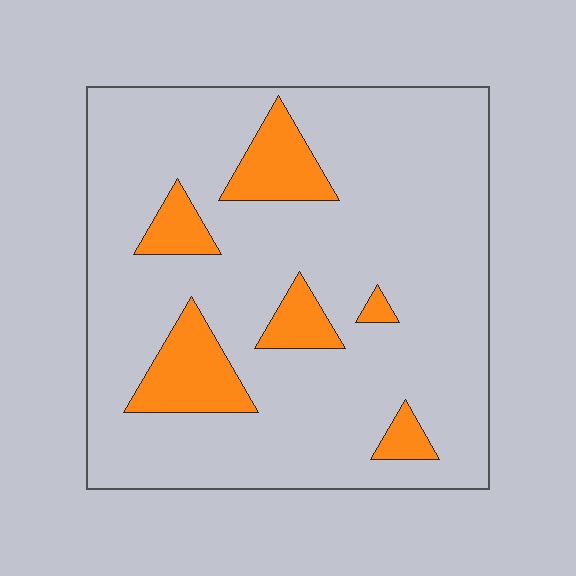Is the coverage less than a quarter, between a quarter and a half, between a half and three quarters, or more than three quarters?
Less than a quarter.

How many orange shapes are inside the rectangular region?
6.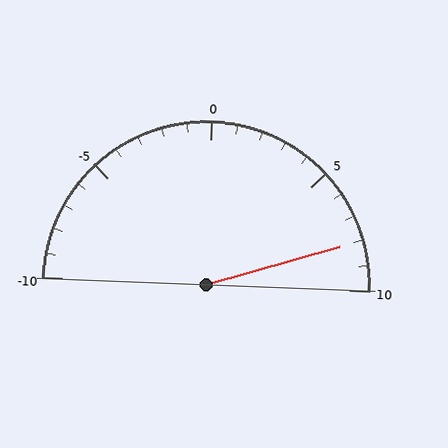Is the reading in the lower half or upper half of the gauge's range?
The reading is in the upper half of the range (-10 to 10).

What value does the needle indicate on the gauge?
The needle indicates approximately 8.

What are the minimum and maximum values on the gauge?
The gauge ranges from -10 to 10.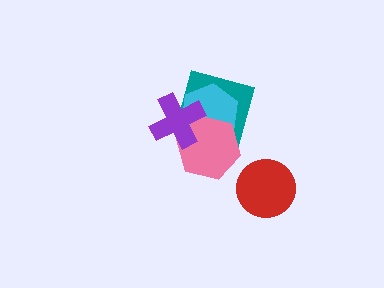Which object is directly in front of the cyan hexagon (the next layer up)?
The pink hexagon is directly in front of the cyan hexagon.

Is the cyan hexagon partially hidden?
Yes, it is partially covered by another shape.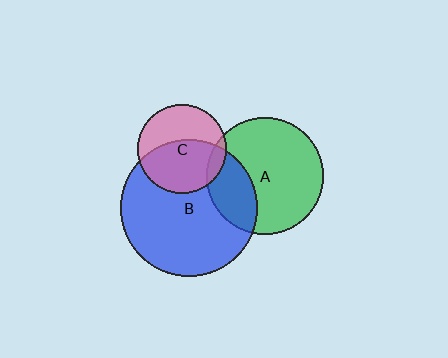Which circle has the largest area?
Circle B (blue).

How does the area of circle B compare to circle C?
Approximately 2.4 times.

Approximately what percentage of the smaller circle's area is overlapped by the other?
Approximately 25%.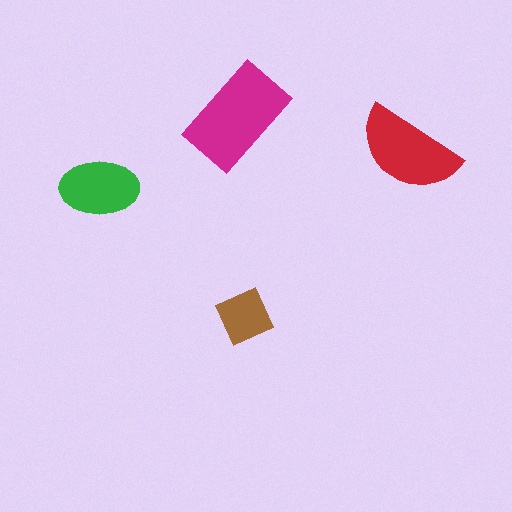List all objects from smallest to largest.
The brown diamond, the green ellipse, the red semicircle, the magenta rectangle.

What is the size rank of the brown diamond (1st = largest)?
4th.